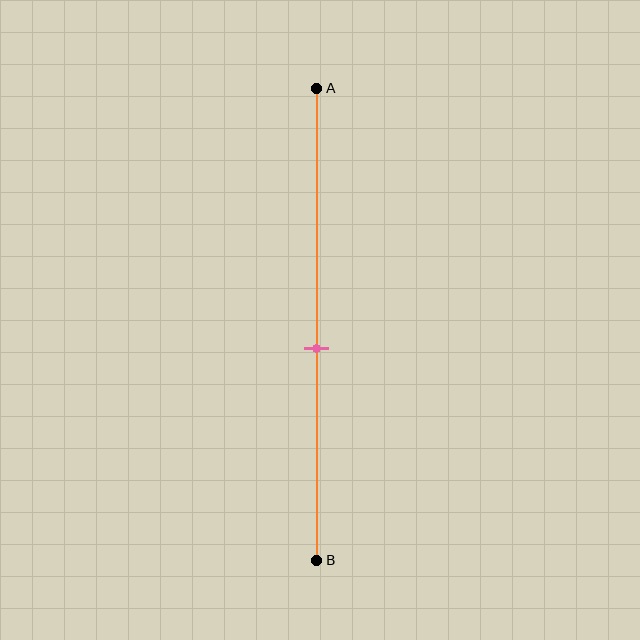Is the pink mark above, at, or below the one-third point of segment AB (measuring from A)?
The pink mark is below the one-third point of segment AB.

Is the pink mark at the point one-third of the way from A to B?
No, the mark is at about 55% from A, not at the 33% one-third point.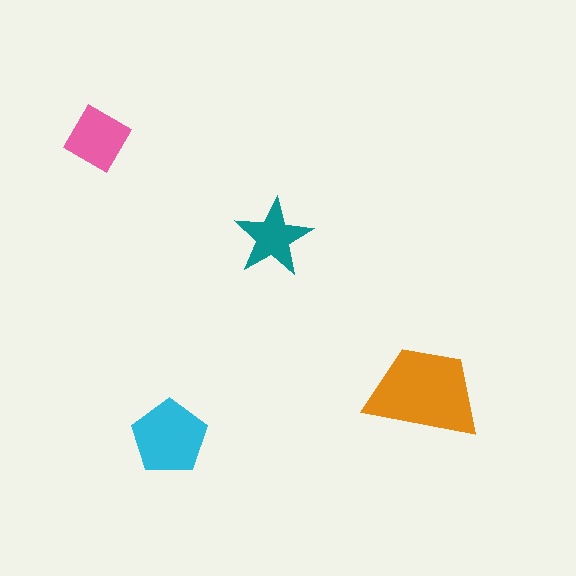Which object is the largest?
The orange trapezoid.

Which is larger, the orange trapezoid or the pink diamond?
The orange trapezoid.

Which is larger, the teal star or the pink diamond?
The pink diamond.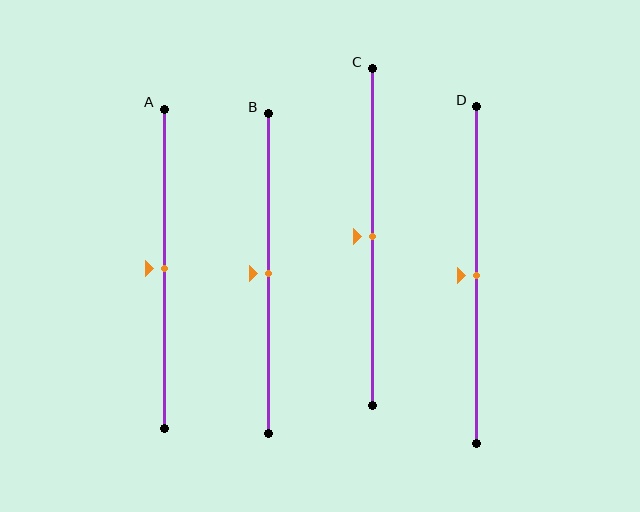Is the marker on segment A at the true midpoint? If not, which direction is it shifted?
Yes, the marker on segment A is at the true midpoint.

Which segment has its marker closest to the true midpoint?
Segment A has its marker closest to the true midpoint.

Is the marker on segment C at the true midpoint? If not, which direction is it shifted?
Yes, the marker on segment C is at the true midpoint.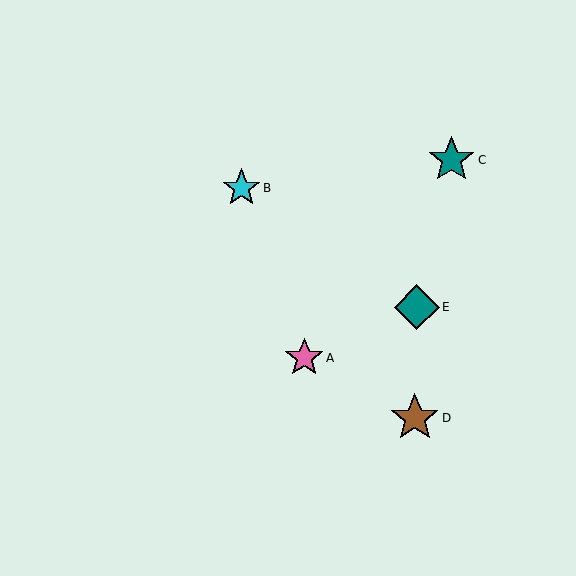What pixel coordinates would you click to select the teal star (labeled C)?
Click at (452, 160) to select the teal star C.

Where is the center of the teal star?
The center of the teal star is at (452, 160).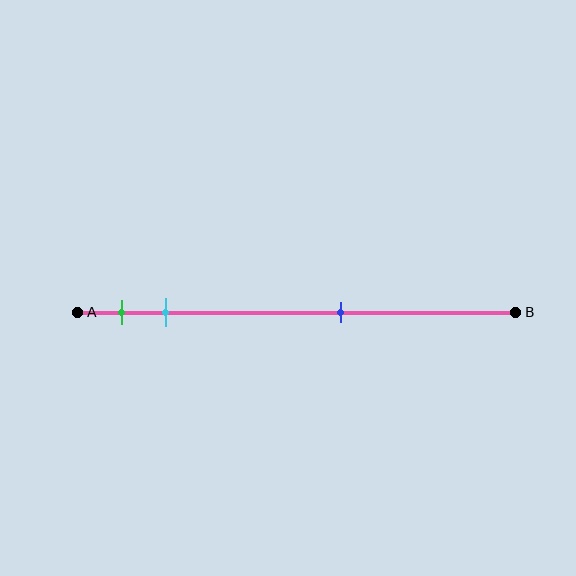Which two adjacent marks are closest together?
The green and cyan marks are the closest adjacent pair.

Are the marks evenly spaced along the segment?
No, the marks are not evenly spaced.